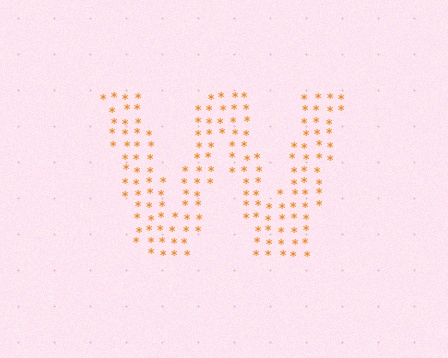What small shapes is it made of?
It is made of small asterisks.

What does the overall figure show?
The overall figure shows the letter W.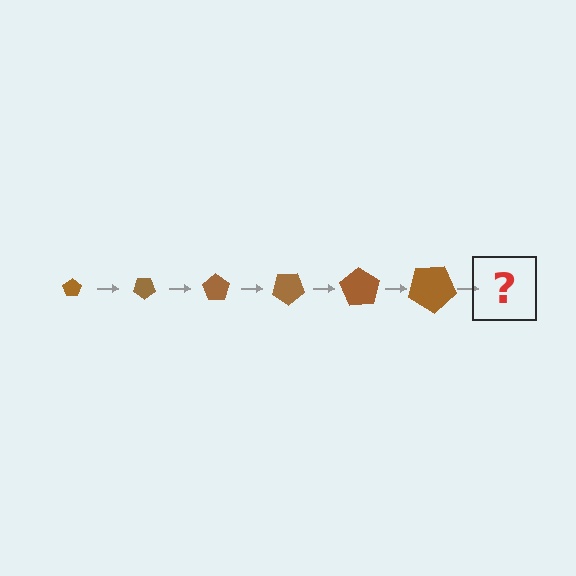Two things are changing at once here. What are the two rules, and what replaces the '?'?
The two rules are that the pentagon grows larger each step and it rotates 35 degrees each step. The '?' should be a pentagon, larger than the previous one and rotated 210 degrees from the start.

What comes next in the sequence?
The next element should be a pentagon, larger than the previous one and rotated 210 degrees from the start.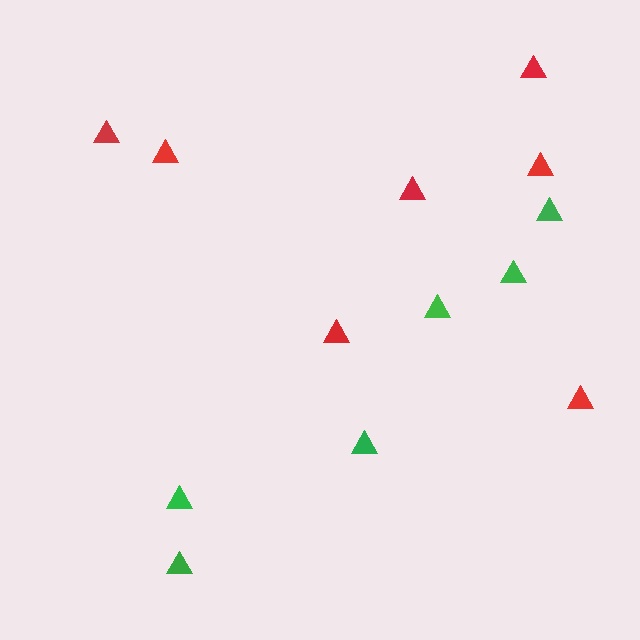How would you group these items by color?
There are 2 groups: one group of red triangles (7) and one group of green triangles (6).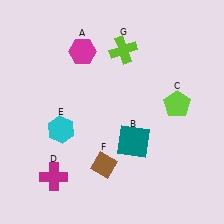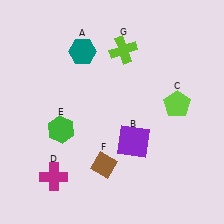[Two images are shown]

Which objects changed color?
A changed from magenta to teal. B changed from teal to purple. E changed from cyan to green.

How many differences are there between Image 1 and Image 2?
There are 3 differences between the two images.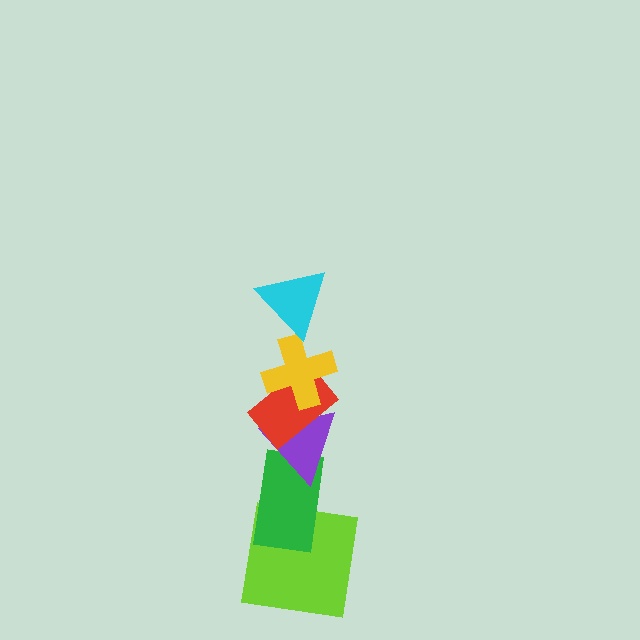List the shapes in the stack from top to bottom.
From top to bottom: the cyan triangle, the yellow cross, the red rectangle, the purple triangle, the green rectangle, the lime square.